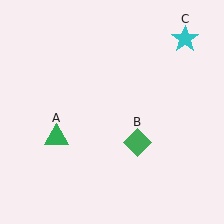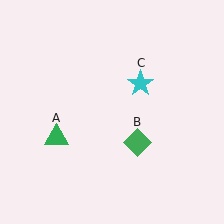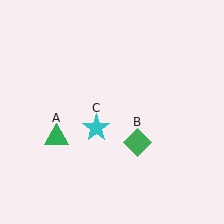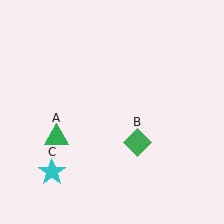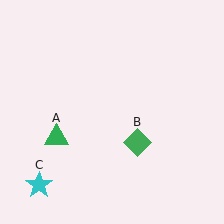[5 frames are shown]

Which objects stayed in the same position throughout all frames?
Green triangle (object A) and green diamond (object B) remained stationary.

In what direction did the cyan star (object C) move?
The cyan star (object C) moved down and to the left.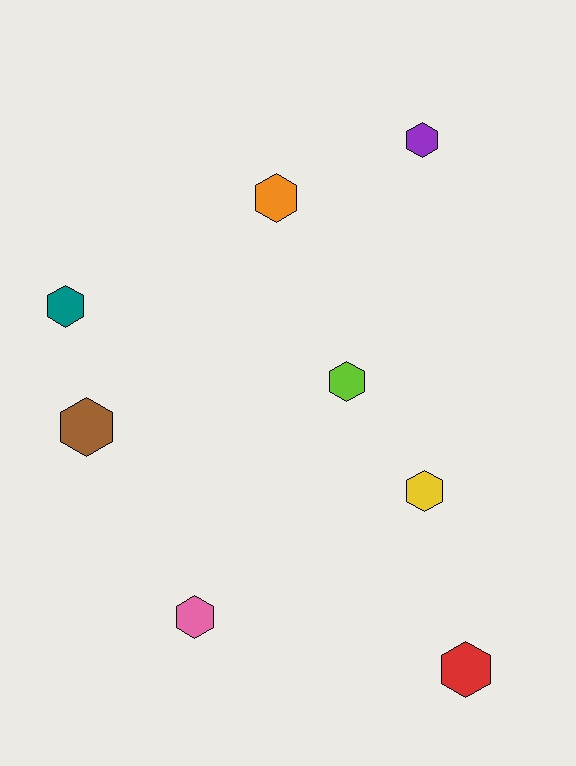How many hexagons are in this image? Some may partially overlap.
There are 8 hexagons.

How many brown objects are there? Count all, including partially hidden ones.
There is 1 brown object.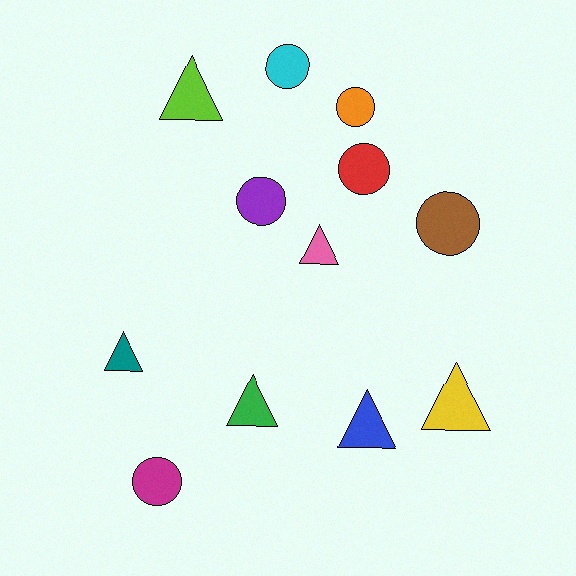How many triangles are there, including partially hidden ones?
There are 6 triangles.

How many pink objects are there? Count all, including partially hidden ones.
There is 1 pink object.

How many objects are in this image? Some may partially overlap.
There are 12 objects.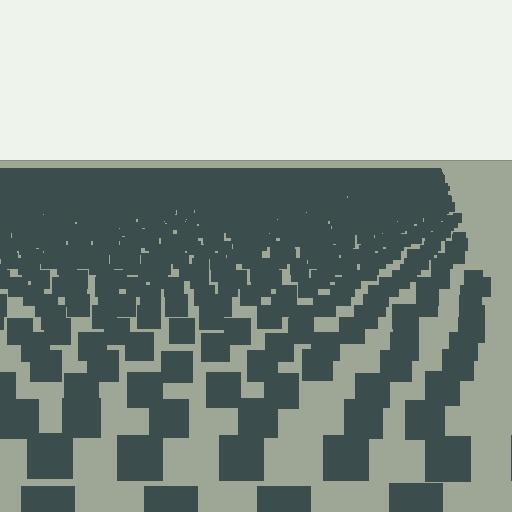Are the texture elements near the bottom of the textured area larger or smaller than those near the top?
Larger. Near the bottom, elements are closer to the viewer and appear at a bigger on-screen size.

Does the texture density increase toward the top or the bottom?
Density increases toward the top.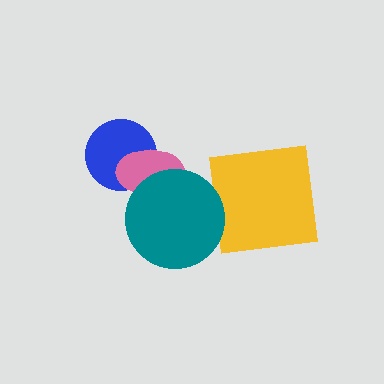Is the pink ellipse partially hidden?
Yes, it is partially covered by another shape.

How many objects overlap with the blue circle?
1 object overlaps with the blue circle.